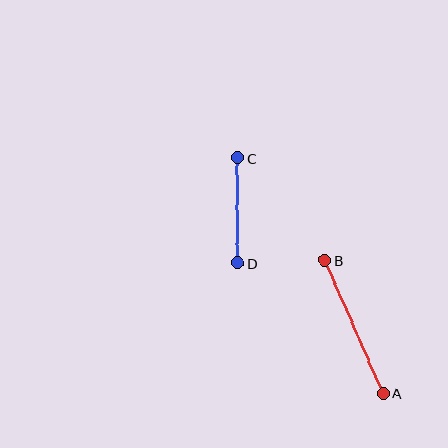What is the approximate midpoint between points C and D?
The midpoint is at approximately (238, 211) pixels.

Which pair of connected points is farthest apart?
Points A and B are farthest apart.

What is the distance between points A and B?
The distance is approximately 145 pixels.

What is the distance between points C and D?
The distance is approximately 105 pixels.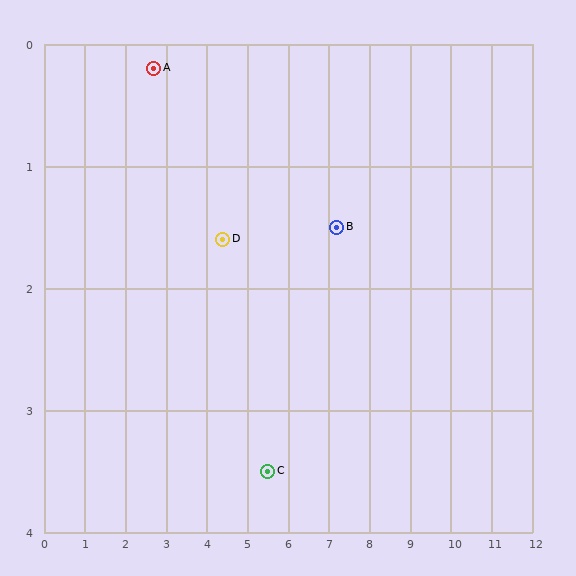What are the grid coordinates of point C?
Point C is at approximately (5.5, 3.5).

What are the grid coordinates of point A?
Point A is at approximately (2.7, 0.2).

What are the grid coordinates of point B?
Point B is at approximately (7.2, 1.5).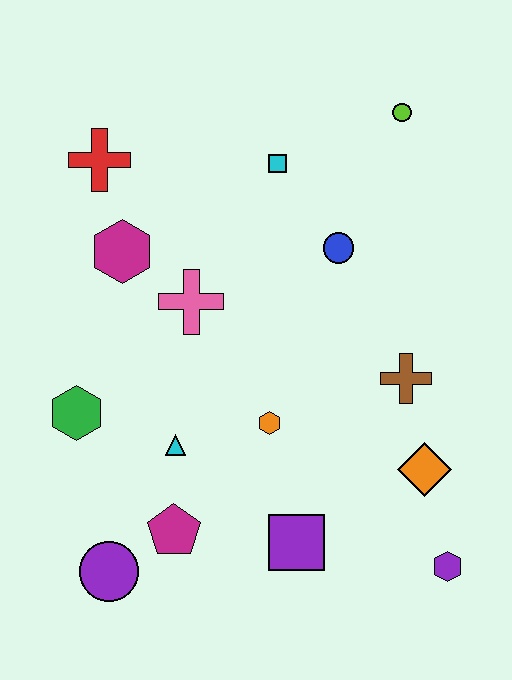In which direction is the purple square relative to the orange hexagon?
The purple square is below the orange hexagon.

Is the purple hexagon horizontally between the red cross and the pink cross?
No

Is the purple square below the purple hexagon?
No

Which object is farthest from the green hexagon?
The lime circle is farthest from the green hexagon.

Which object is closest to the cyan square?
The blue circle is closest to the cyan square.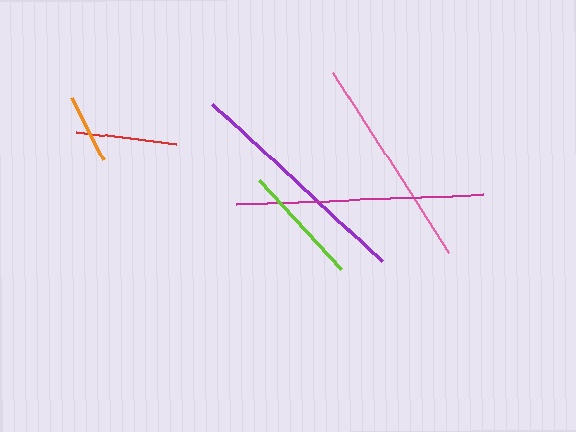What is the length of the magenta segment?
The magenta segment is approximately 247 pixels long.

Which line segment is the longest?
The magenta line is the longest at approximately 247 pixels.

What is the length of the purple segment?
The purple segment is approximately 231 pixels long.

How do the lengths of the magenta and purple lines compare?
The magenta and purple lines are approximately the same length.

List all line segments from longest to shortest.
From longest to shortest: magenta, purple, pink, lime, red, orange.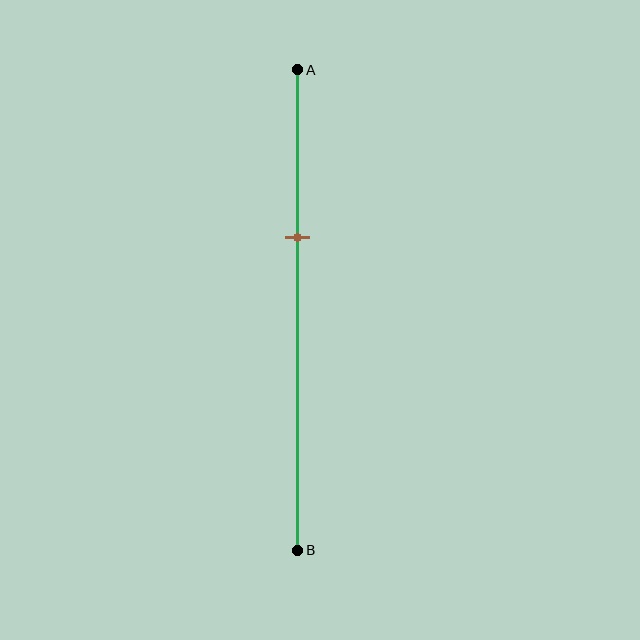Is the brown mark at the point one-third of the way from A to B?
Yes, the mark is approximately at the one-third point.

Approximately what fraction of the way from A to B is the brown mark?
The brown mark is approximately 35% of the way from A to B.